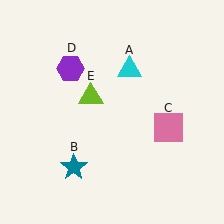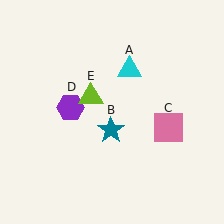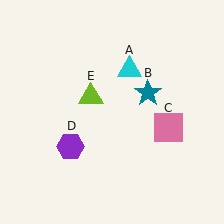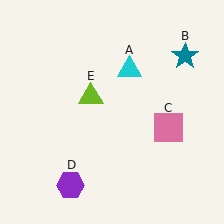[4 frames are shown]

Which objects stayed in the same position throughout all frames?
Cyan triangle (object A) and pink square (object C) and lime triangle (object E) remained stationary.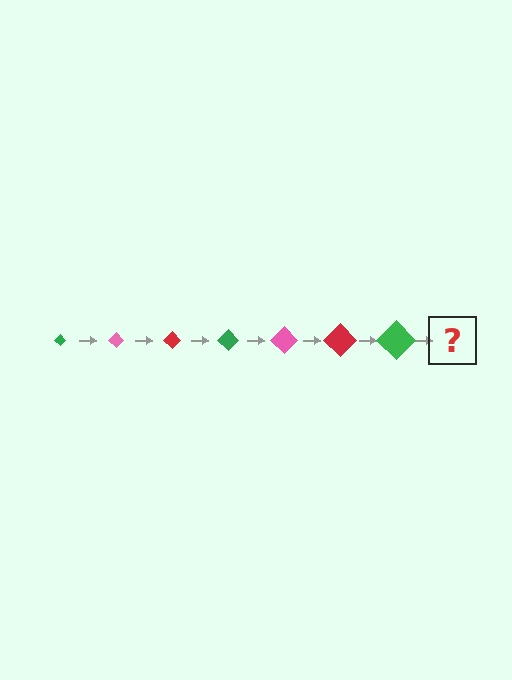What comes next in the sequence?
The next element should be a pink diamond, larger than the previous one.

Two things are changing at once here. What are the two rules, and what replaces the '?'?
The two rules are that the diamond grows larger each step and the color cycles through green, pink, and red. The '?' should be a pink diamond, larger than the previous one.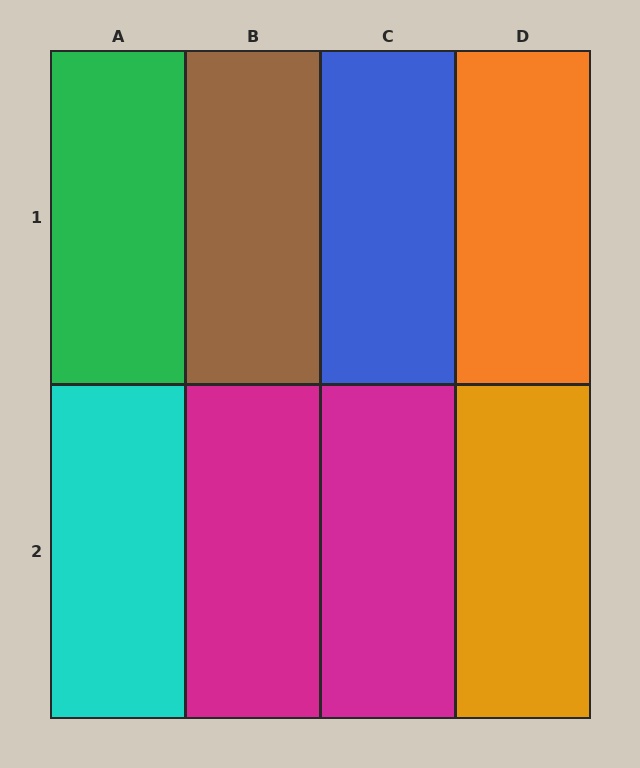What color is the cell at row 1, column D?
Orange.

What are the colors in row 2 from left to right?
Cyan, magenta, magenta, orange.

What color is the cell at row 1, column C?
Blue.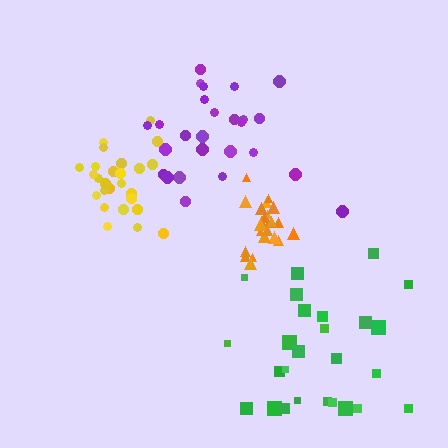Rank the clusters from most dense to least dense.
orange, yellow, purple, green.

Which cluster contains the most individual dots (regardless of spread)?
Green (28).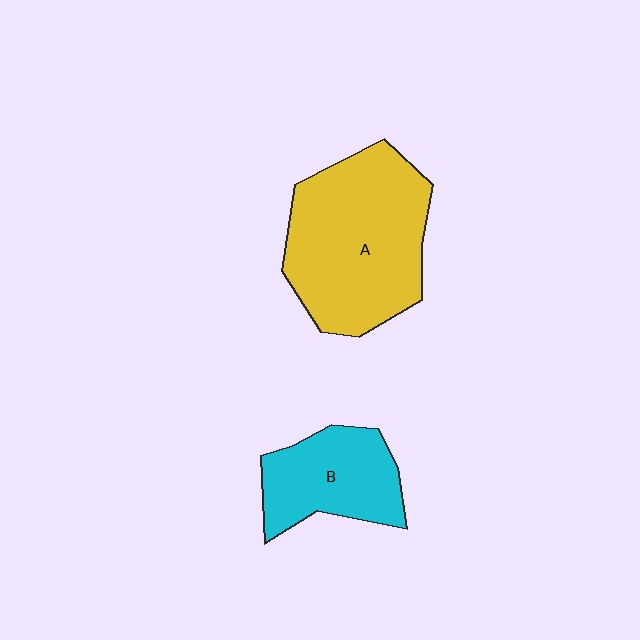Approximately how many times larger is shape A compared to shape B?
Approximately 1.8 times.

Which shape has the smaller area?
Shape B (cyan).